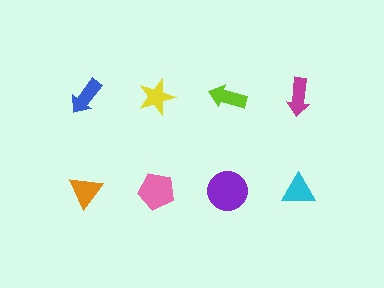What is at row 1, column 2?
A yellow star.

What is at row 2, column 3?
A purple circle.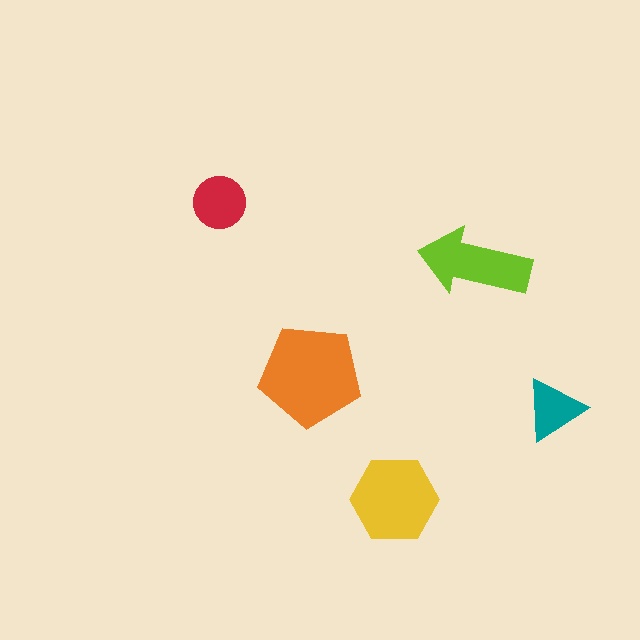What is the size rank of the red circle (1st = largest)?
4th.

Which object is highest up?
The red circle is topmost.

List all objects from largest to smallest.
The orange pentagon, the yellow hexagon, the lime arrow, the red circle, the teal triangle.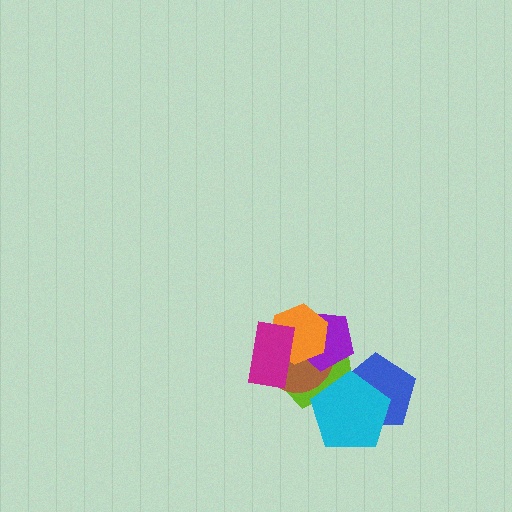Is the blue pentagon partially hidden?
Yes, it is partially covered by another shape.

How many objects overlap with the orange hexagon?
4 objects overlap with the orange hexagon.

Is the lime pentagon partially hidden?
Yes, it is partially covered by another shape.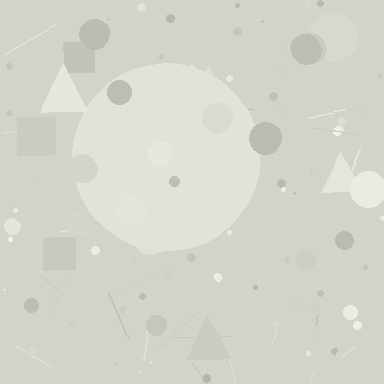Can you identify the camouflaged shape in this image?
The camouflaged shape is a circle.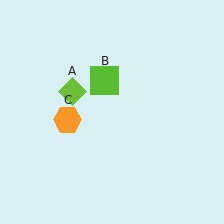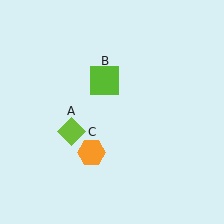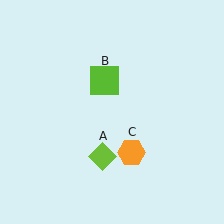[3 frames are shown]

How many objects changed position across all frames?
2 objects changed position: lime diamond (object A), orange hexagon (object C).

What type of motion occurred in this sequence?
The lime diamond (object A), orange hexagon (object C) rotated counterclockwise around the center of the scene.